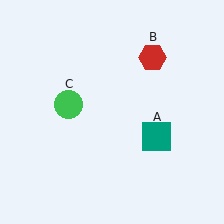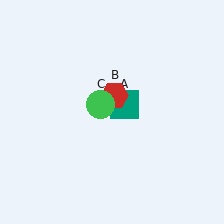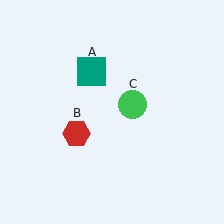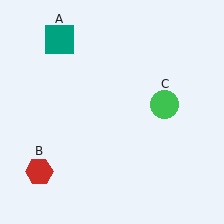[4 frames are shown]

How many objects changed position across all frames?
3 objects changed position: teal square (object A), red hexagon (object B), green circle (object C).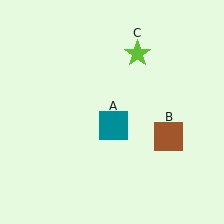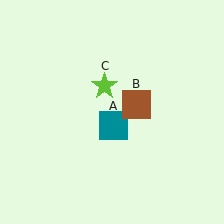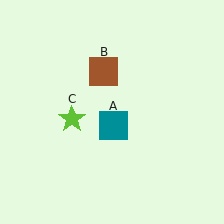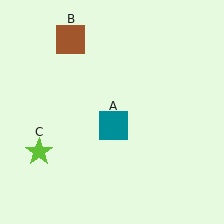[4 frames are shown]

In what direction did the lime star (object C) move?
The lime star (object C) moved down and to the left.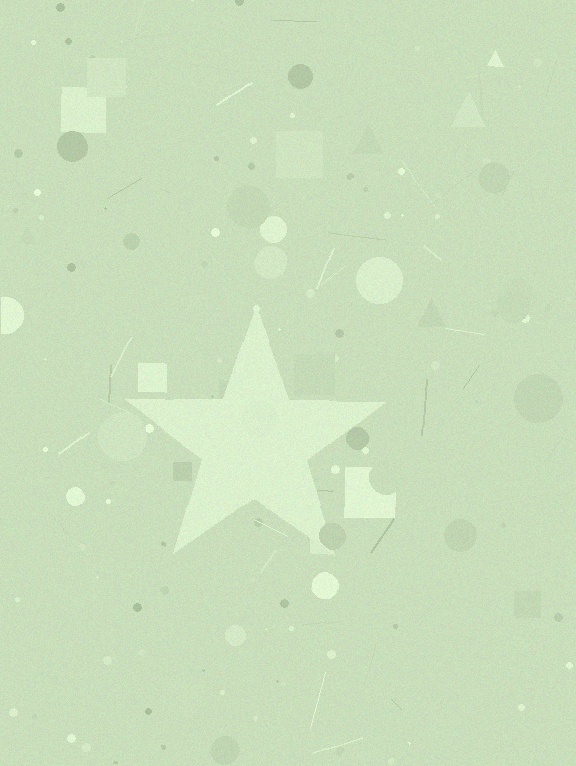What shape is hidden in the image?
A star is hidden in the image.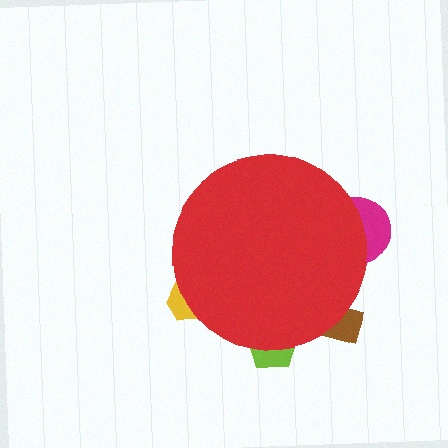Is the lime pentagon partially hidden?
Yes, the lime pentagon is partially hidden behind the red circle.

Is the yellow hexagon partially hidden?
Yes, the yellow hexagon is partially hidden behind the red circle.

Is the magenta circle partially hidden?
Yes, the magenta circle is partially hidden behind the red circle.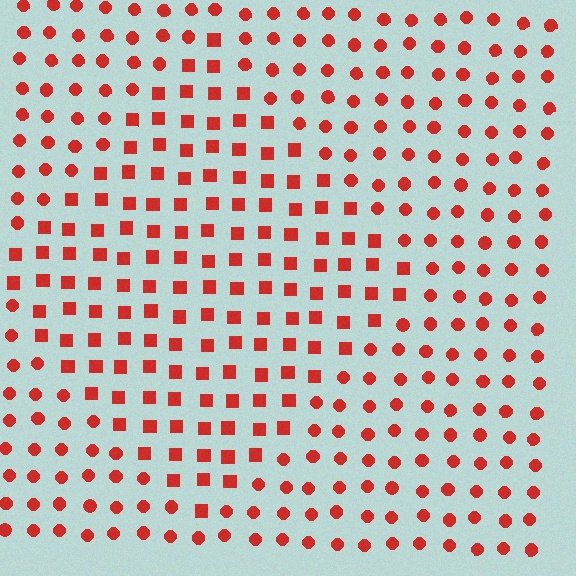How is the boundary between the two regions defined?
The boundary is defined by a change in element shape: squares inside vs. circles outside. All elements share the same color and spacing.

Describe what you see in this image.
The image is filled with small red elements arranged in a uniform grid. A diamond-shaped region contains squares, while the surrounding area contains circles. The boundary is defined purely by the change in element shape.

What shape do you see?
I see a diamond.